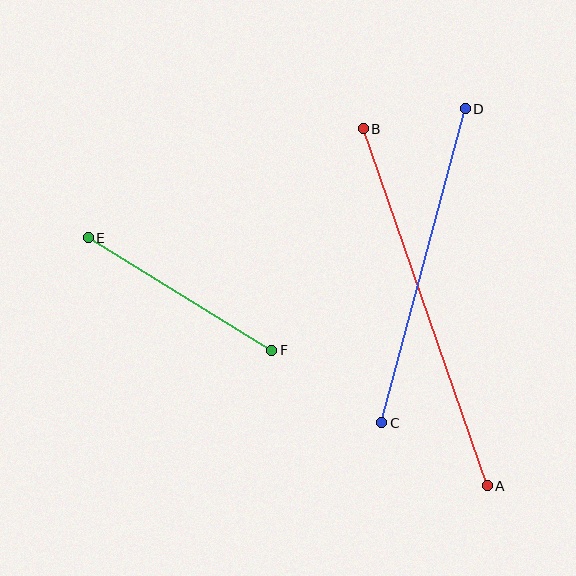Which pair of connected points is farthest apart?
Points A and B are farthest apart.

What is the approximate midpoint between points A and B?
The midpoint is at approximately (425, 307) pixels.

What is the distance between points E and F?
The distance is approximately 215 pixels.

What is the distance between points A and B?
The distance is approximately 378 pixels.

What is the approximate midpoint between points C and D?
The midpoint is at approximately (423, 266) pixels.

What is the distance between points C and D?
The distance is approximately 325 pixels.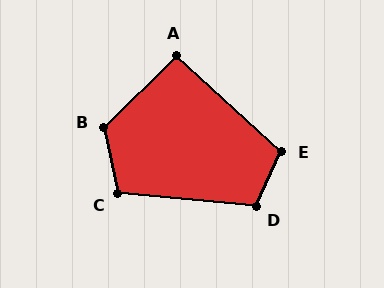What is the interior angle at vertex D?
Approximately 109 degrees (obtuse).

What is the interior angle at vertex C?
Approximately 107 degrees (obtuse).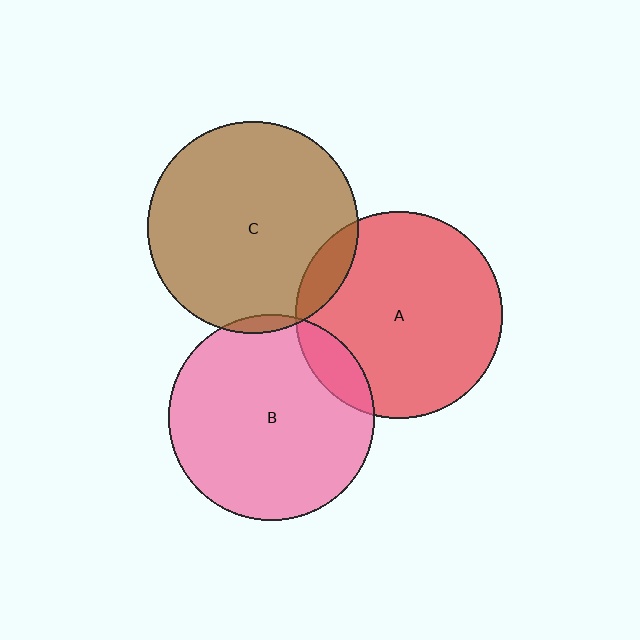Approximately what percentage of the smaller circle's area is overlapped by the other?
Approximately 10%.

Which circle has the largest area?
Circle C (brown).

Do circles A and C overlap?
Yes.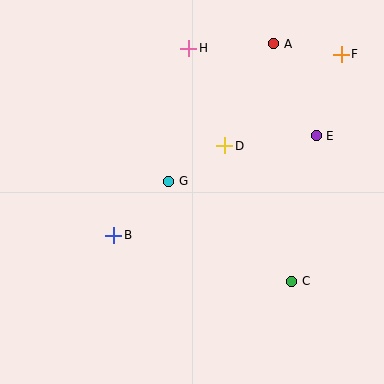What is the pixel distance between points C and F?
The distance between C and F is 232 pixels.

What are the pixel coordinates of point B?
Point B is at (114, 235).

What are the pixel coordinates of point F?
Point F is at (341, 54).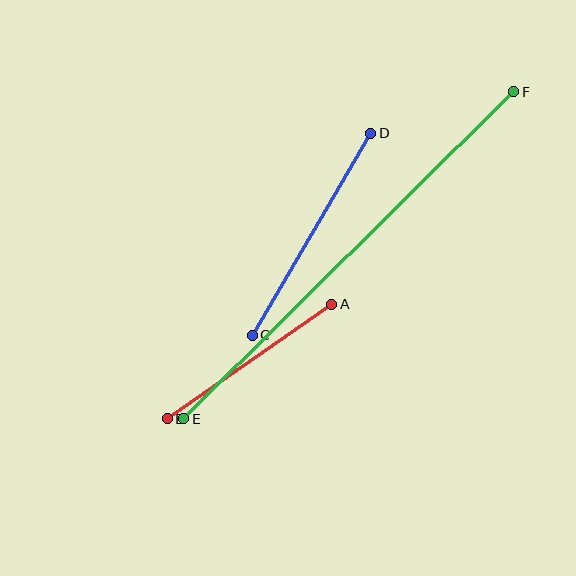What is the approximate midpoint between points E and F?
The midpoint is at approximately (349, 255) pixels.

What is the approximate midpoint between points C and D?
The midpoint is at approximately (311, 234) pixels.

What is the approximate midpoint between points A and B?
The midpoint is at approximately (250, 362) pixels.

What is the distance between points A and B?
The distance is approximately 200 pixels.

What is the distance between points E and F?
The distance is approximately 465 pixels.